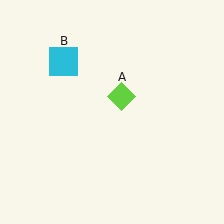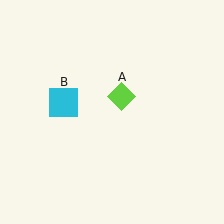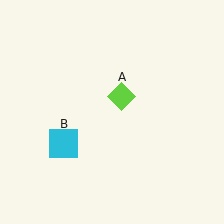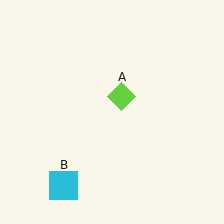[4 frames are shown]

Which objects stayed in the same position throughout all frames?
Lime diamond (object A) remained stationary.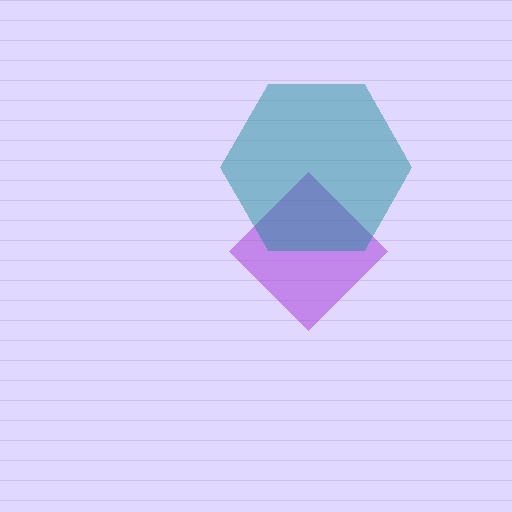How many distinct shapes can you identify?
There are 2 distinct shapes: a purple diamond, a teal hexagon.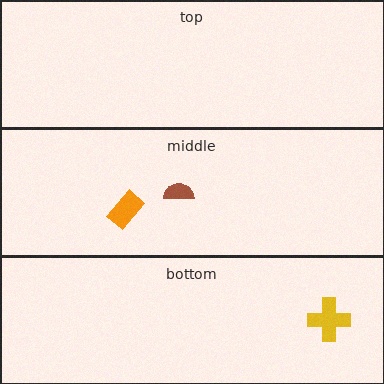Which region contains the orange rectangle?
The middle region.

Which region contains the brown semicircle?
The middle region.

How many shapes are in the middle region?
2.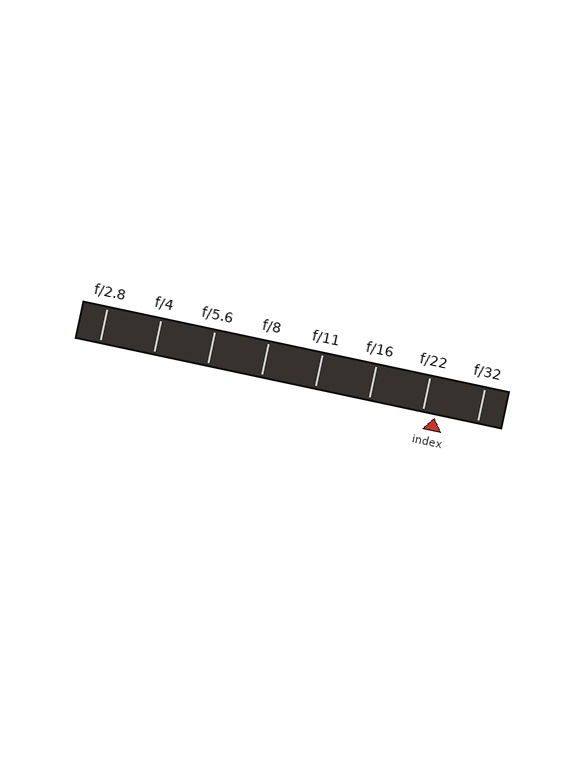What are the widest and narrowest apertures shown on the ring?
The widest aperture shown is f/2.8 and the narrowest is f/32.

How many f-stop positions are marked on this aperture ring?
There are 8 f-stop positions marked.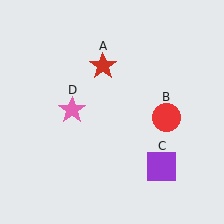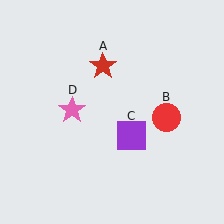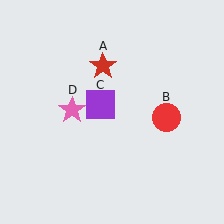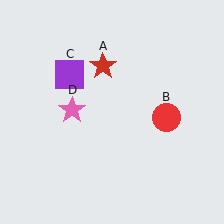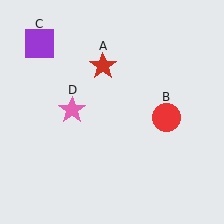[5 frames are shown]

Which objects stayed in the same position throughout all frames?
Red star (object A) and red circle (object B) and pink star (object D) remained stationary.